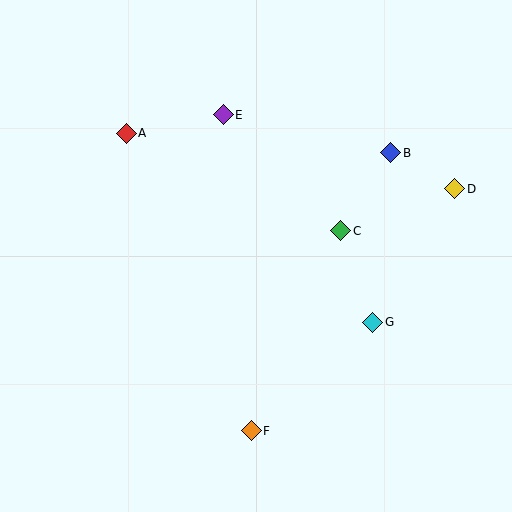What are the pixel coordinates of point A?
Point A is at (126, 133).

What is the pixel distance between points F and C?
The distance between F and C is 219 pixels.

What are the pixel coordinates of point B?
Point B is at (391, 153).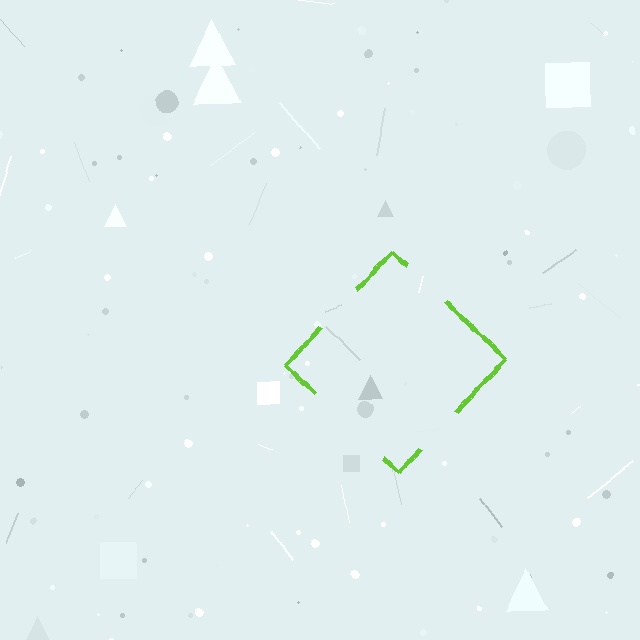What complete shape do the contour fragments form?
The contour fragments form a diamond.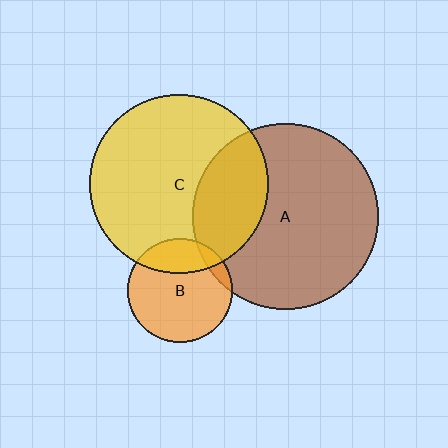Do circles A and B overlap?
Yes.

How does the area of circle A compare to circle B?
Approximately 3.1 times.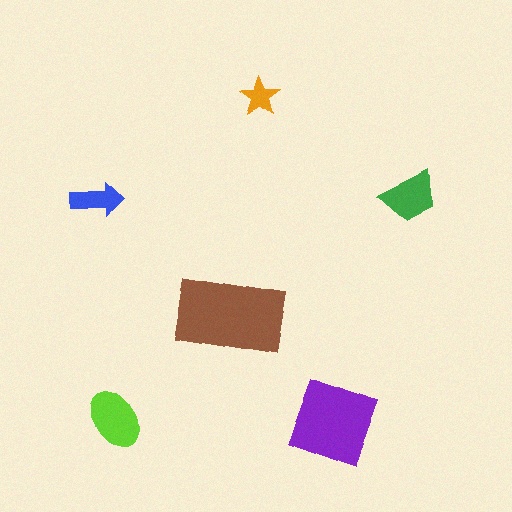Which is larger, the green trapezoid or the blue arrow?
The green trapezoid.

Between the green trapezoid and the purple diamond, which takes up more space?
The purple diamond.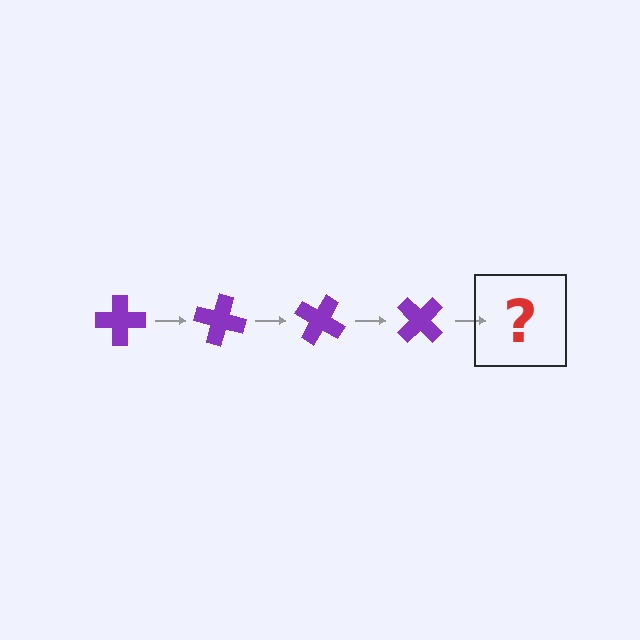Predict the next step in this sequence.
The next step is a purple cross rotated 60 degrees.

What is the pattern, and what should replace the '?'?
The pattern is that the cross rotates 15 degrees each step. The '?' should be a purple cross rotated 60 degrees.